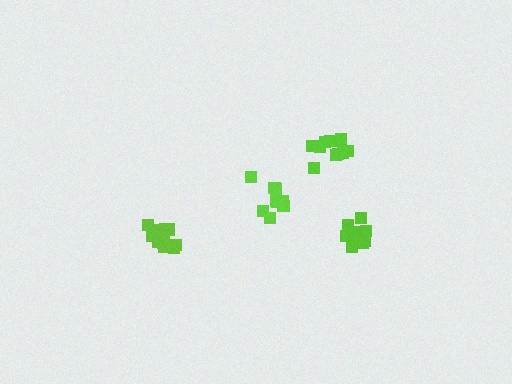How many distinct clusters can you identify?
There are 4 distinct clusters.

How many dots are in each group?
Group 1: 9 dots, Group 2: 11 dots, Group 3: 12 dots, Group 4: 11 dots (43 total).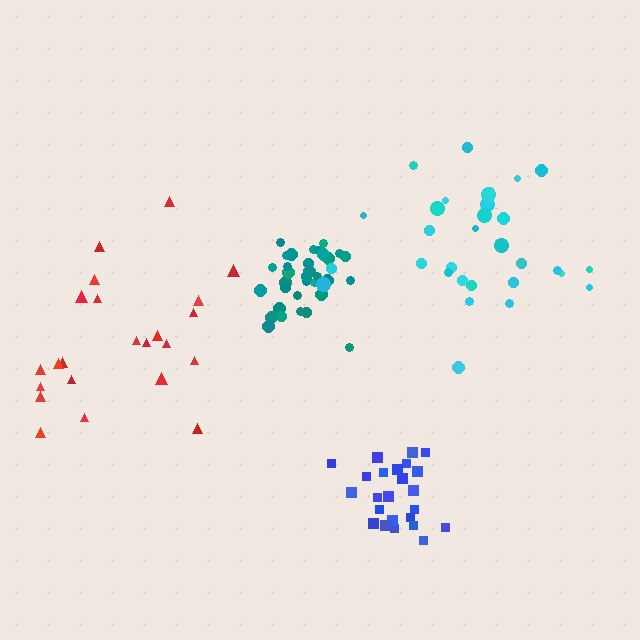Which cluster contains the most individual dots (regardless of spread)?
Teal (33).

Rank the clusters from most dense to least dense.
teal, blue, cyan, red.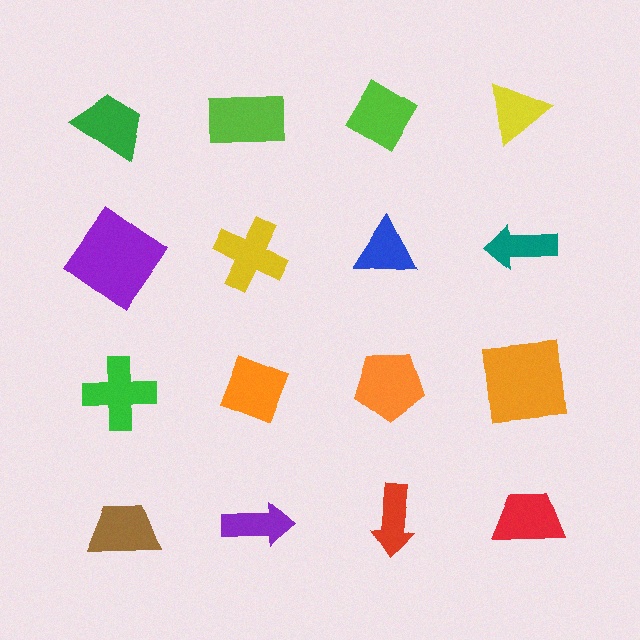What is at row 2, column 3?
A blue triangle.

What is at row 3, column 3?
An orange pentagon.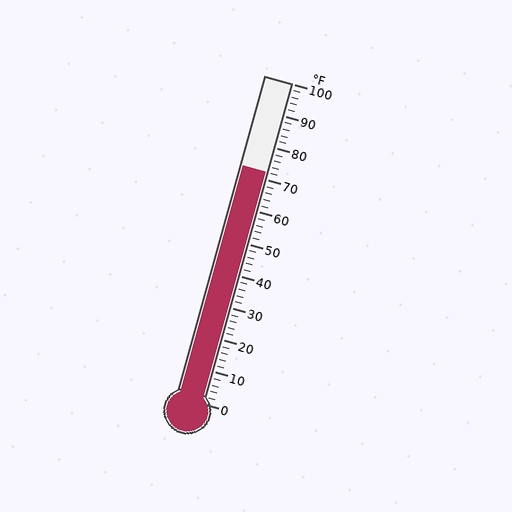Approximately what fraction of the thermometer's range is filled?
The thermometer is filled to approximately 70% of its range.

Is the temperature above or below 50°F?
The temperature is above 50°F.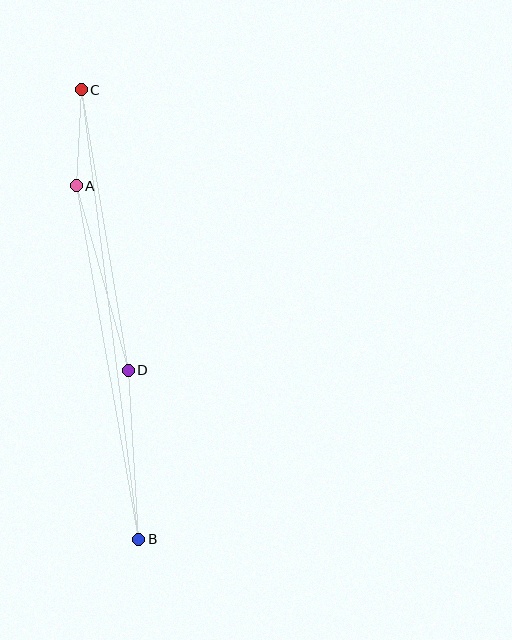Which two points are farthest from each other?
Points B and C are farthest from each other.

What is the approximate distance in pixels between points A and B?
The distance between A and B is approximately 359 pixels.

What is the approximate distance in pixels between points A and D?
The distance between A and D is approximately 192 pixels.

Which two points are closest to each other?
Points A and C are closest to each other.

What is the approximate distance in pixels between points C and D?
The distance between C and D is approximately 285 pixels.